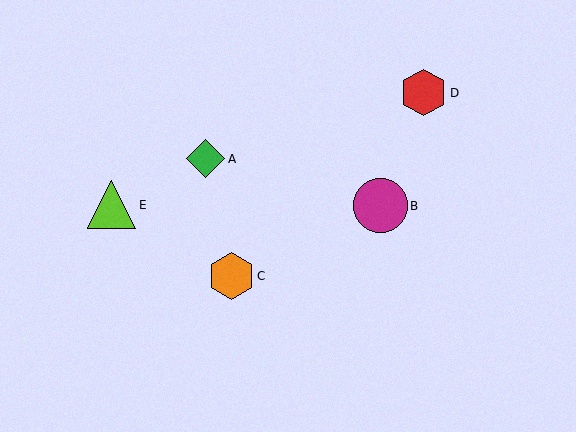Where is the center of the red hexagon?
The center of the red hexagon is at (424, 93).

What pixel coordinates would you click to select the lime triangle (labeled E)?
Click at (112, 205) to select the lime triangle E.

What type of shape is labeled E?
Shape E is a lime triangle.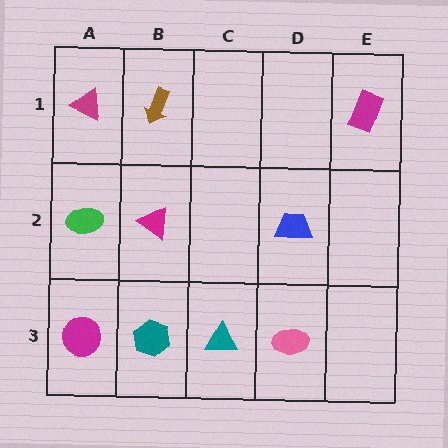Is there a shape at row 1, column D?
No, that cell is empty.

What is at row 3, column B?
A teal hexagon.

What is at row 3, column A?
A magenta circle.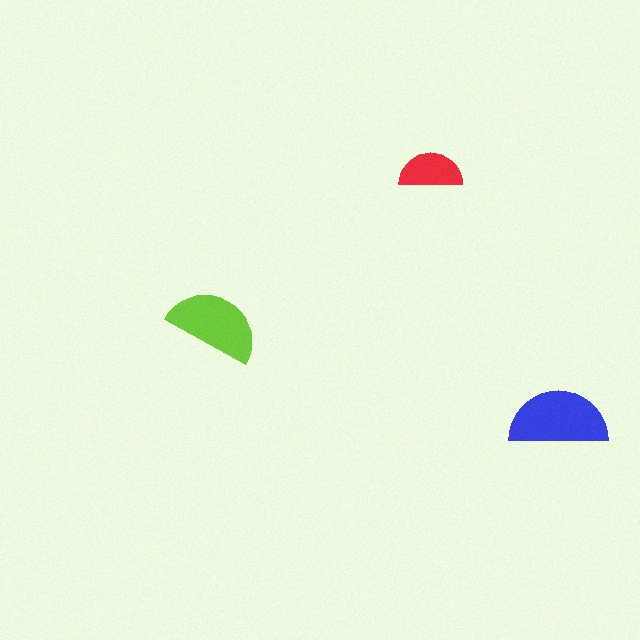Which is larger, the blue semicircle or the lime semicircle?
The blue one.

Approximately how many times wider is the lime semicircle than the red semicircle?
About 1.5 times wider.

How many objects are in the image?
There are 3 objects in the image.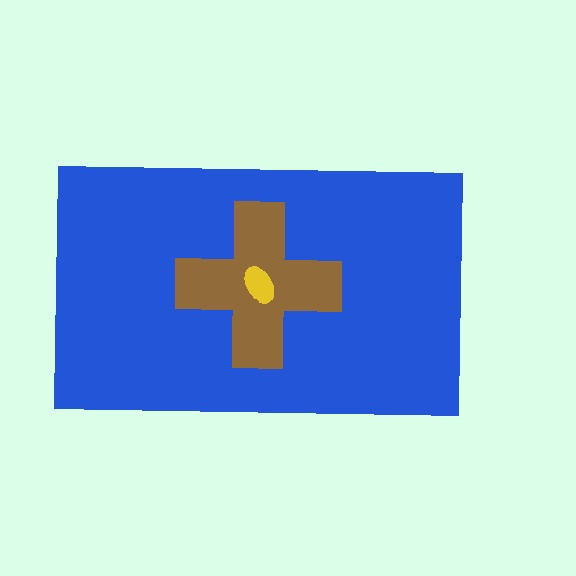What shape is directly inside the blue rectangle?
The brown cross.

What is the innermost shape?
The yellow ellipse.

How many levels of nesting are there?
3.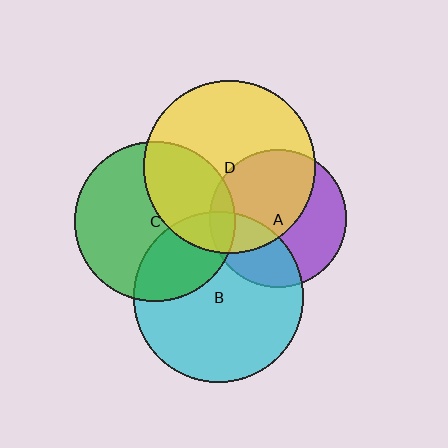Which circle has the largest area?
Circle D (yellow).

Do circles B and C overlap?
Yes.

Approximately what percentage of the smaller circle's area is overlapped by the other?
Approximately 30%.